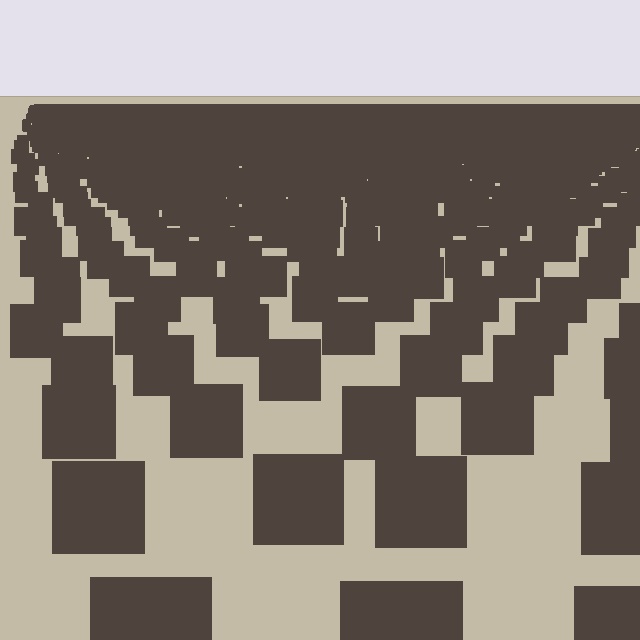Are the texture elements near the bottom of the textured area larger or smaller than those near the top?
Larger. Near the bottom, elements are closer to the viewer and appear at a bigger on-screen size.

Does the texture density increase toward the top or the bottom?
Density increases toward the top.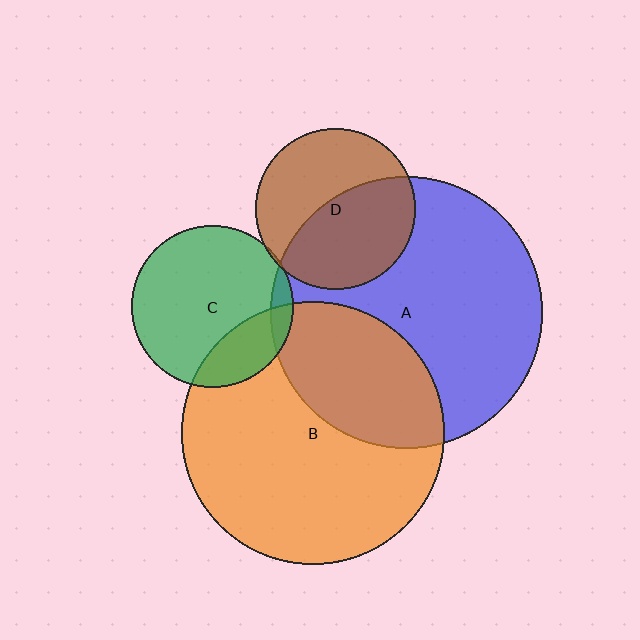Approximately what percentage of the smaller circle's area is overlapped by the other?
Approximately 50%.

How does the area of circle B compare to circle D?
Approximately 2.7 times.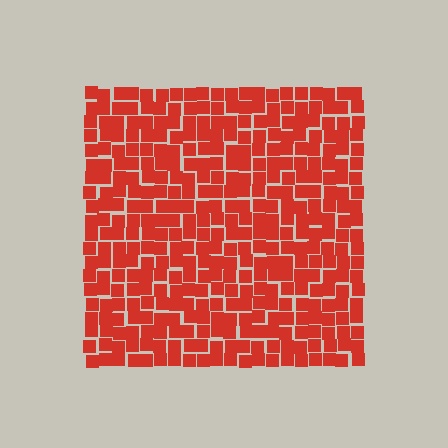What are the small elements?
The small elements are squares.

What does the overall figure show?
The overall figure shows a square.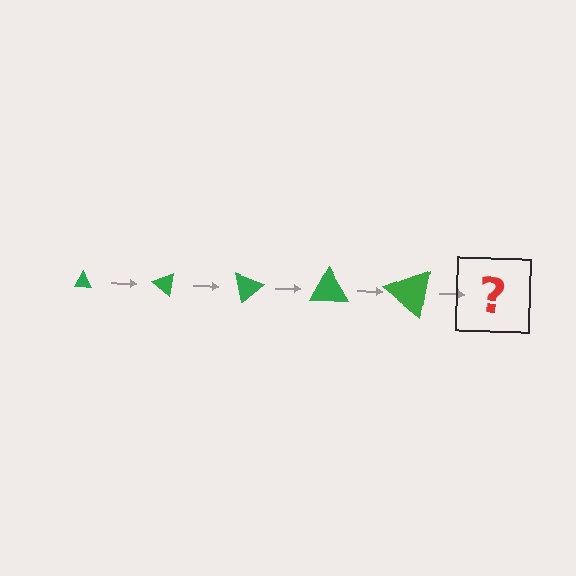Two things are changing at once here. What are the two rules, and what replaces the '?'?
The two rules are that the triangle grows larger each step and it rotates 40 degrees each step. The '?' should be a triangle, larger than the previous one and rotated 200 degrees from the start.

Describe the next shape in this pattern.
It should be a triangle, larger than the previous one and rotated 200 degrees from the start.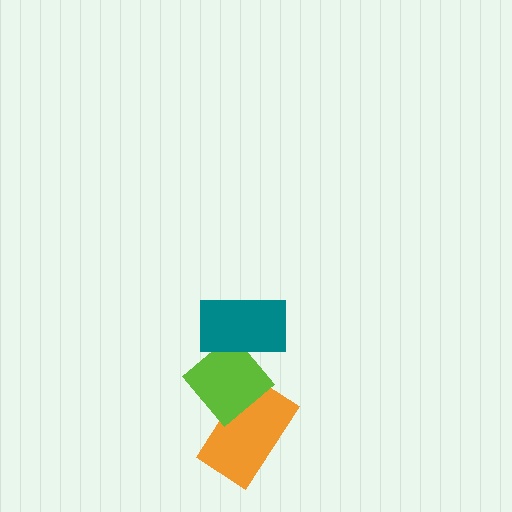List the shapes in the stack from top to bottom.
From top to bottom: the teal rectangle, the lime diamond, the orange rectangle.